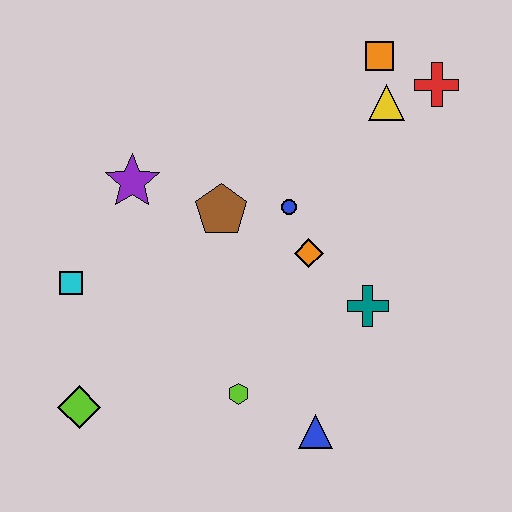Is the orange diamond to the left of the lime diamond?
No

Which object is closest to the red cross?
The yellow triangle is closest to the red cross.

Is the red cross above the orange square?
No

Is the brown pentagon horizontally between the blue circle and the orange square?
No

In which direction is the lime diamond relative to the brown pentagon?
The lime diamond is below the brown pentagon.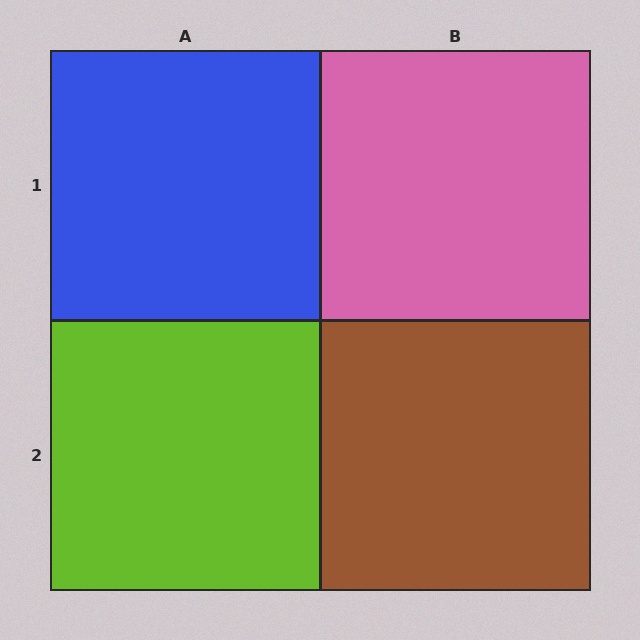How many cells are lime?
1 cell is lime.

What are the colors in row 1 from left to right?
Blue, pink.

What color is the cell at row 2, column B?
Brown.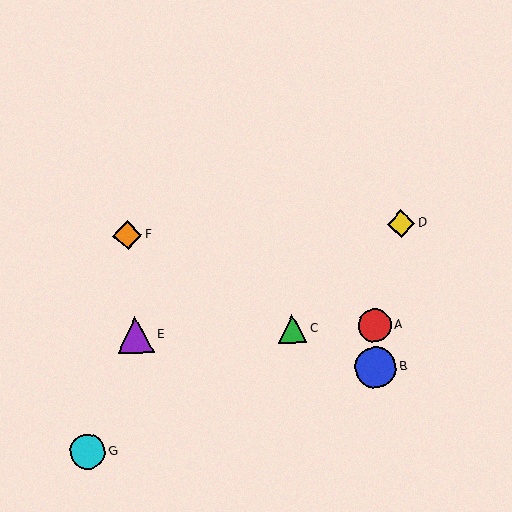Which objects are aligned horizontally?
Objects A, C, E are aligned horizontally.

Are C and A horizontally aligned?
Yes, both are at y≈329.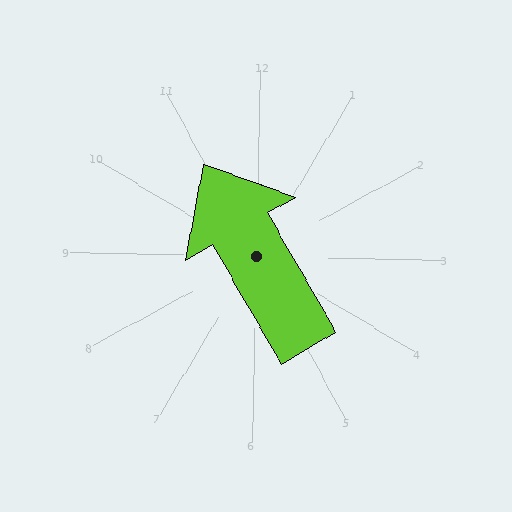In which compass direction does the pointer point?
Northwest.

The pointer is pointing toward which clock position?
Roughly 11 o'clock.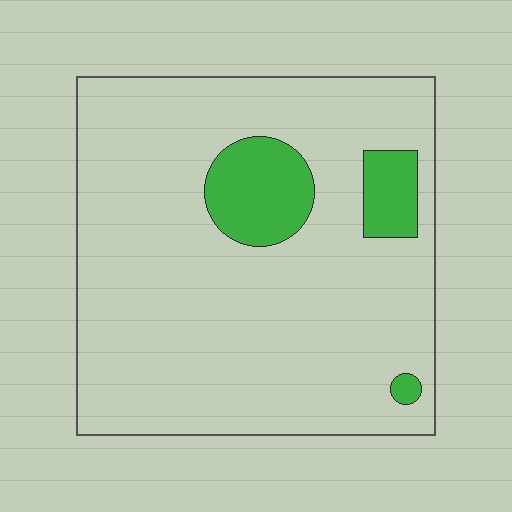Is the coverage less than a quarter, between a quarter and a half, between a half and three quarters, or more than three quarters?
Less than a quarter.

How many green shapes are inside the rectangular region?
3.